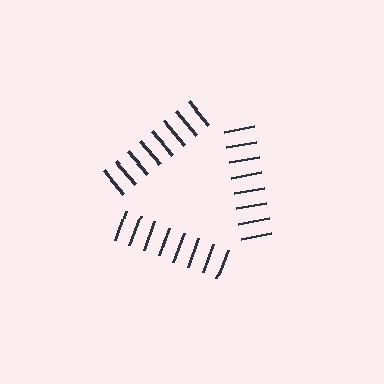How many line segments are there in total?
24 — 8 along each of the 3 edges.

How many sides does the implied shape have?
3 sides — the line-ends trace a triangle.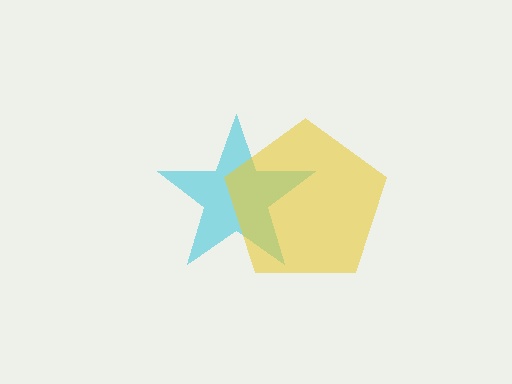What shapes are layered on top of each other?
The layered shapes are: a cyan star, a yellow pentagon.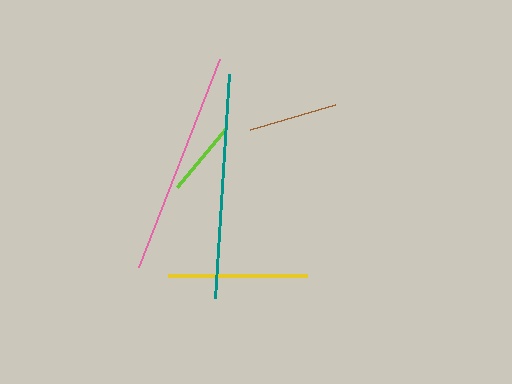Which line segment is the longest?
The teal line is the longest at approximately 225 pixels.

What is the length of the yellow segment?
The yellow segment is approximately 139 pixels long.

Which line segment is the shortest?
The lime line is the shortest at approximately 77 pixels.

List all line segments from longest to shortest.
From longest to shortest: teal, pink, yellow, brown, lime.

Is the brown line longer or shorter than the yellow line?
The yellow line is longer than the brown line.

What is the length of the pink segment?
The pink segment is approximately 224 pixels long.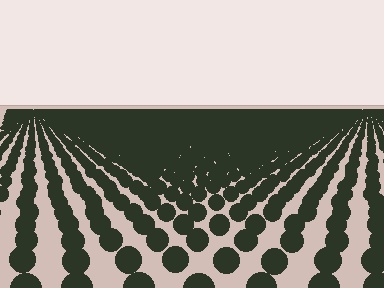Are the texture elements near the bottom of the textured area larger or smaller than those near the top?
Larger. Near the bottom, elements are closer to the viewer and appear at a bigger on-screen size.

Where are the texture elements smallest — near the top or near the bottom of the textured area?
Near the top.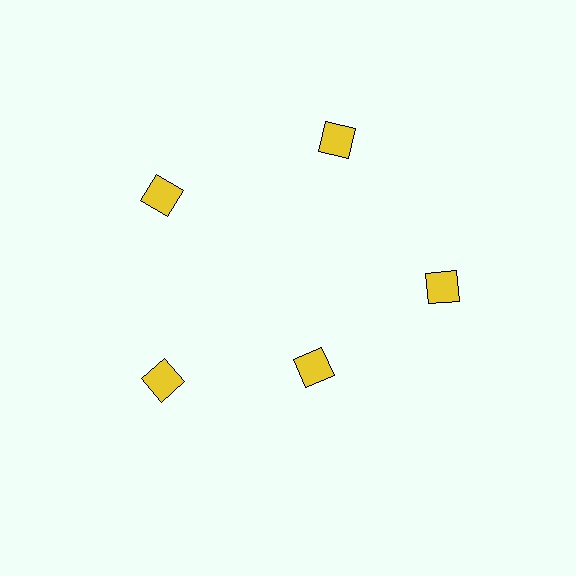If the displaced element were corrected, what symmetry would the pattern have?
It would have 5-fold rotational symmetry — the pattern would map onto itself every 72 degrees.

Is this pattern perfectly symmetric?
No. The 5 yellow diamonds are arranged in a ring, but one element near the 5 o'clock position is pulled inward toward the center, breaking the 5-fold rotational symmetry.